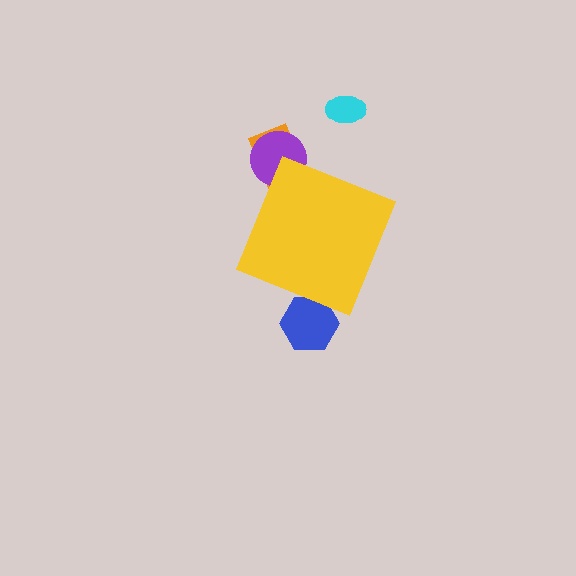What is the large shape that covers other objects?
A yellow diamond.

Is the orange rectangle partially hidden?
Yes, the orange rectangle is partially hidden behind the yellow diamond.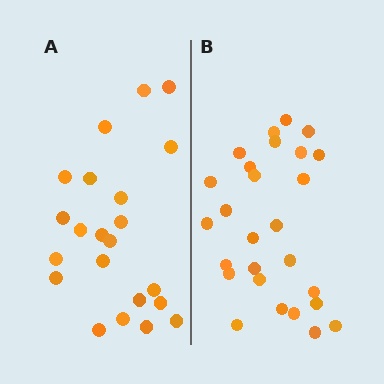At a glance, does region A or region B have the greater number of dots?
Region B (the right region) has more dots.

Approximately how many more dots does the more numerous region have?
Region B has about 5 more dots than region A.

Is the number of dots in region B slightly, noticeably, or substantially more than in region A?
Region B has only slightly more — the two regions are fairly close. The ratio is roughly 1.2 to 1.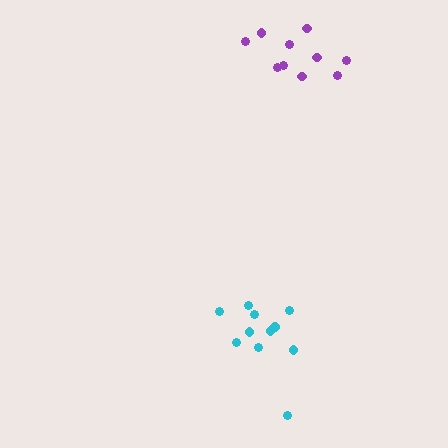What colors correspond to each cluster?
The clusters are colored: purple, cyan.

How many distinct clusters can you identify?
There are 2 distinct clusters.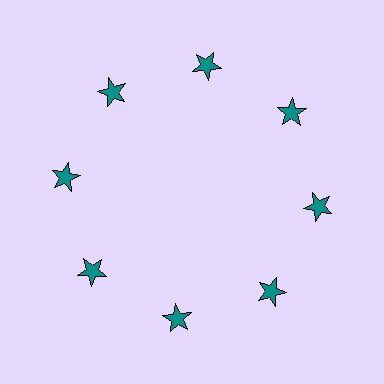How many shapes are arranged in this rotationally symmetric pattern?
There are 8 shapes, arranged in 8 groups of 1.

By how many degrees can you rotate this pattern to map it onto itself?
The pattern maps onto itself every 45 degrees of rotation.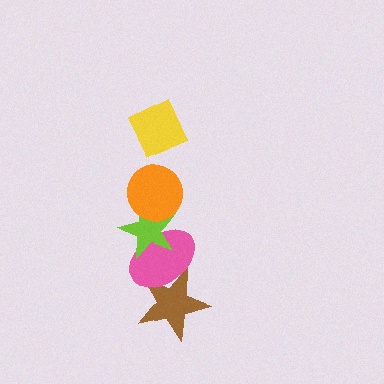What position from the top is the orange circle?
The orange circle is 2nd from the top.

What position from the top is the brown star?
The brown star is 5th from the top.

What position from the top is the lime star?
The lime star is 3rd from the top.